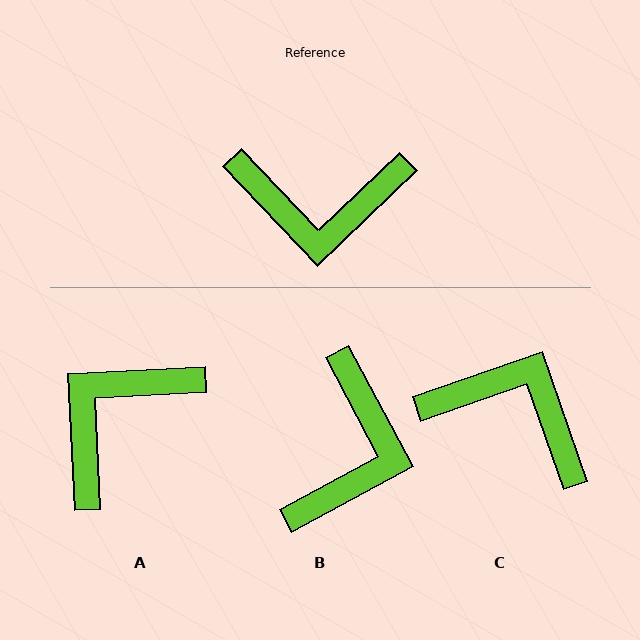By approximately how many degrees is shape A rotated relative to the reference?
Approximately 131 degrees clockwise.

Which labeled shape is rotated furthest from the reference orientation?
C, about 156 degrees away.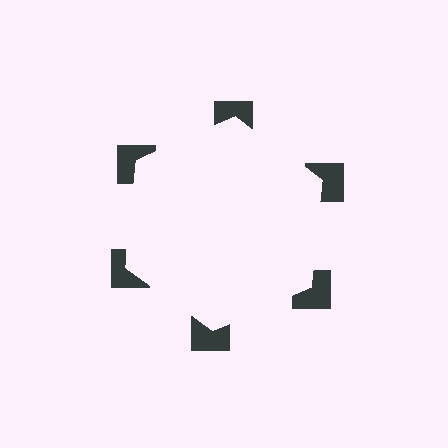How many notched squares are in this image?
There are 6 — one at each vertex of the illusory hexagon.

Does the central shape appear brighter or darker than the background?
It typically appears slightly brighter than the background, even though no actual brightness change is drawn.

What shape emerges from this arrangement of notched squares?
An illusory hexagon — its edges are inferred from the aligned wedge cuts in the notched squares, not physically drawn.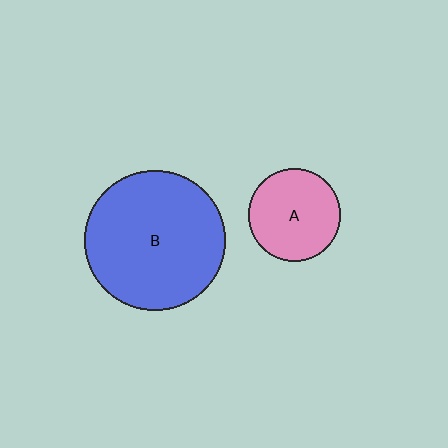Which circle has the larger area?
Circle B (blue).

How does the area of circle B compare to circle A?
Approximately 2.3 times.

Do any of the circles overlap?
No, none of the circles overlap.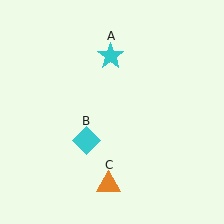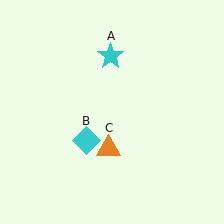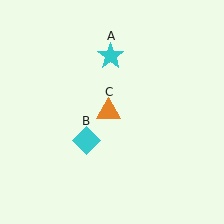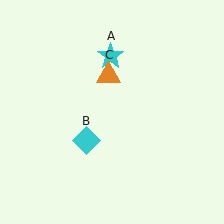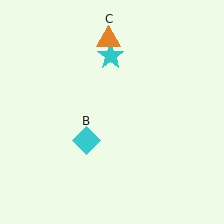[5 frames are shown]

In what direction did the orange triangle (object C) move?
The orange triangle (object C) moved up.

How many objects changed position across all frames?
1 object changed position: orange triangle (object C).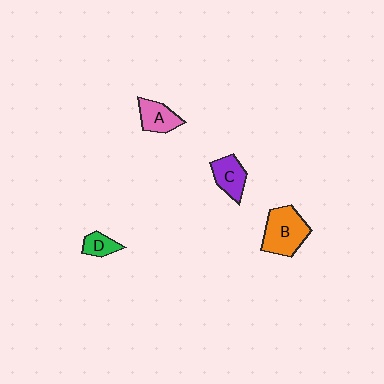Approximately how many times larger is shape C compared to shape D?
Approximately 1.6 times.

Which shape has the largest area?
Shape B (orange).